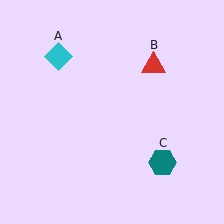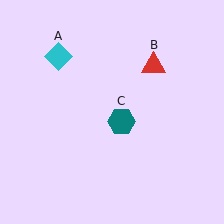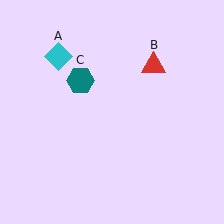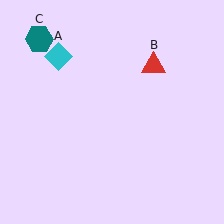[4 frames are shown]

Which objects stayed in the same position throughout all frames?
Cyan diamond (object A) and red triangle (object B) remained stationary.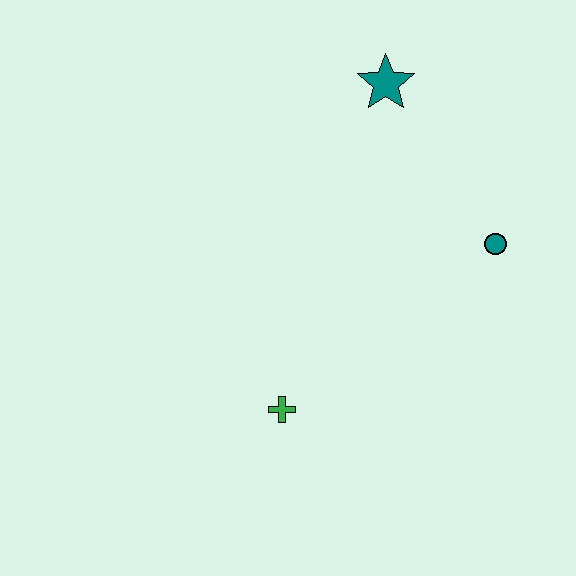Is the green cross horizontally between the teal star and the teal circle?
No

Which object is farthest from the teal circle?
The green cross is farthest from the teal circle.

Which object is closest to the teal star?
The teal circle is closest to the teal star.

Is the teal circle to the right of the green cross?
Yes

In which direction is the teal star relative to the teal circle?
The teal star is above the teal circle.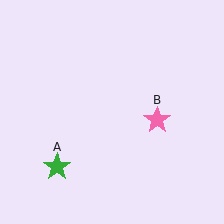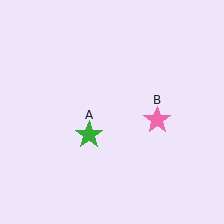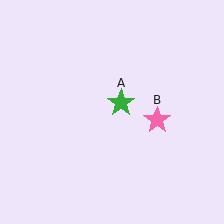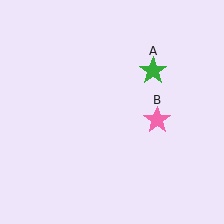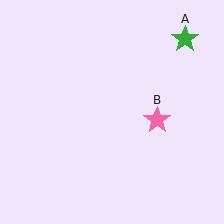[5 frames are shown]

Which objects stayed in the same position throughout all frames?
Pink star (object B) remained stationary.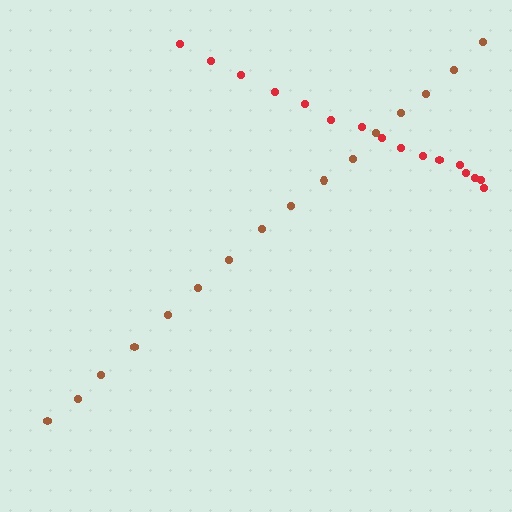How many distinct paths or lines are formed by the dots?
There are 2 distinct paths.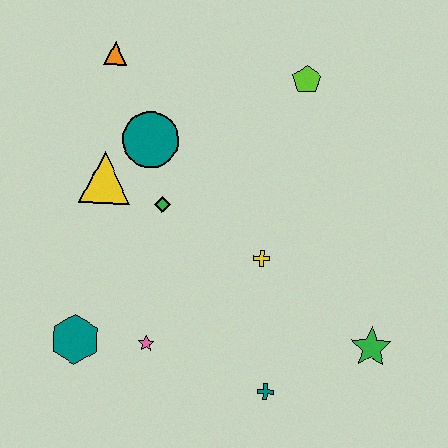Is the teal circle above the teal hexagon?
Yes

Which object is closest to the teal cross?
The green star is closest to the teal cross.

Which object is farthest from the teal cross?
The orange triangle is farthest from the teal cross.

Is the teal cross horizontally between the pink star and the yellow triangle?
No